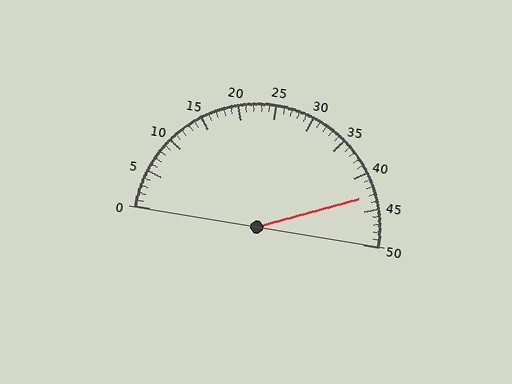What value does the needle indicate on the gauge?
The needle indicates approximately 43.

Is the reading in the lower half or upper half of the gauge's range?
The reading is in the upper half of the range (0 to 50).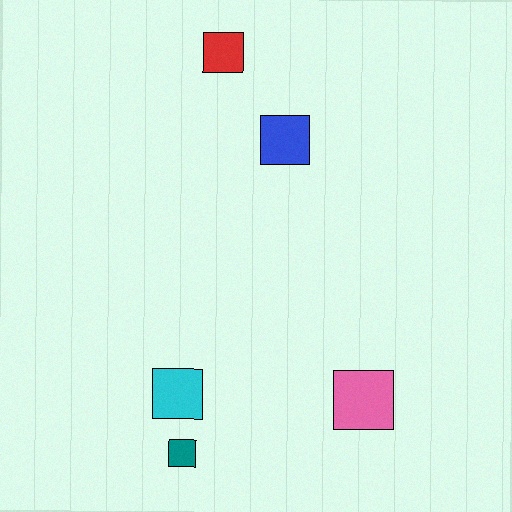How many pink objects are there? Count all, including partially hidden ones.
There is 1 pink object.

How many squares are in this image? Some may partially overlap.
There are 5 squares.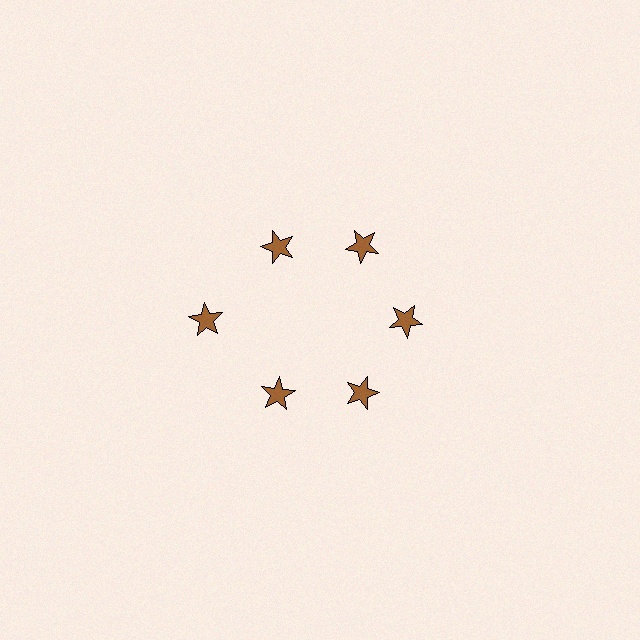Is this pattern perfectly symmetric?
No. The 6 brown stars are arranged in a ring, but one element near the 9 o'clock position is pushed outward from the center, breaking the 6-fold rotational symmetry.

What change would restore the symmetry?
The symmetry would be restored by moving it inward, back onto the ring so that all 6 stars sit at equal angles and equal distance from the center.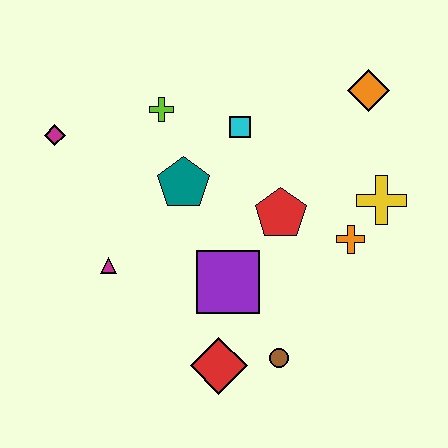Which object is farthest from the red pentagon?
The magenta diamond is farthest from the red pentagon.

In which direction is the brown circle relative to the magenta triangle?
The brown circle is to the right of the magenta triangle.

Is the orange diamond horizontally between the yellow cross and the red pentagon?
Yes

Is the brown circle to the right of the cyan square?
Yes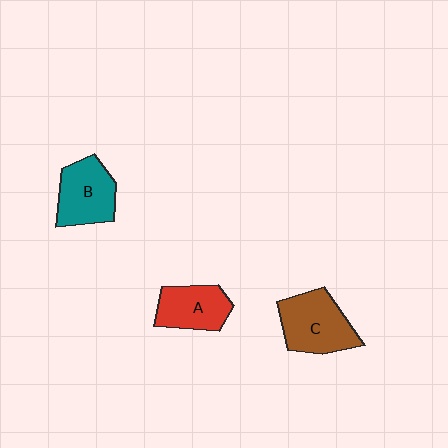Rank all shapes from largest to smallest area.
From largest to smallest: C (brown), B (teal), A (red).